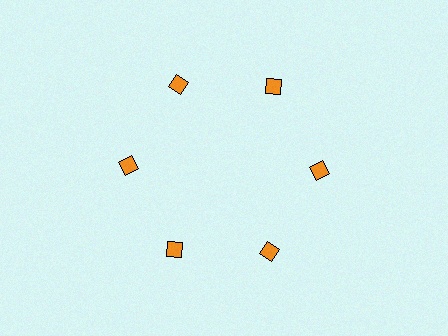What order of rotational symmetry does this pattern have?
This pattern has 6-fold rotational symmetry.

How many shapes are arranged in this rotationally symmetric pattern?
There are 6 shapes, arranged in 6 groups of 1.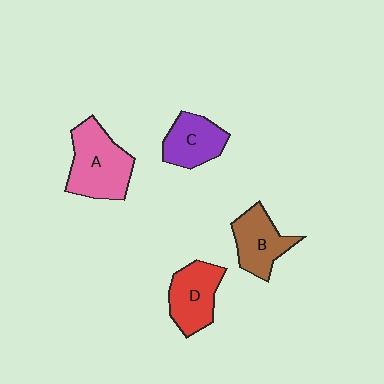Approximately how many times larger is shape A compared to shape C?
Approximately 1.5 times.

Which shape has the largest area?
Shape A (pink).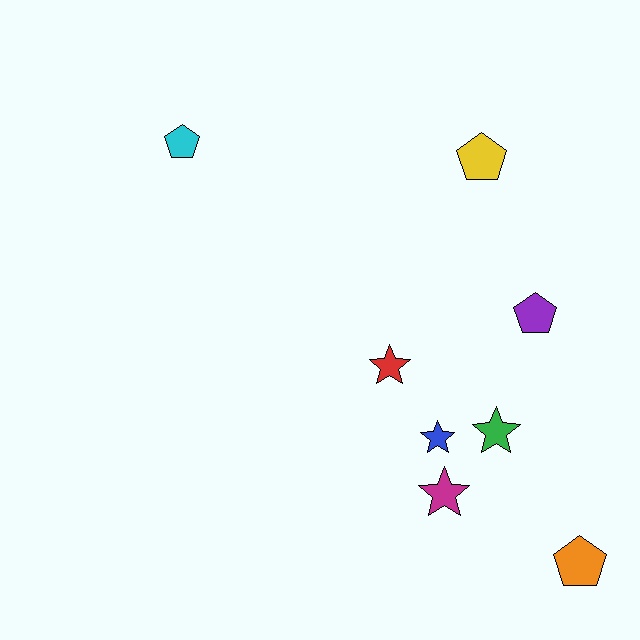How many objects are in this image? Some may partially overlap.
There are 8 objects.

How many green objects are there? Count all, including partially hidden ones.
There is 1 green object.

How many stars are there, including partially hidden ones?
There are 4 stars.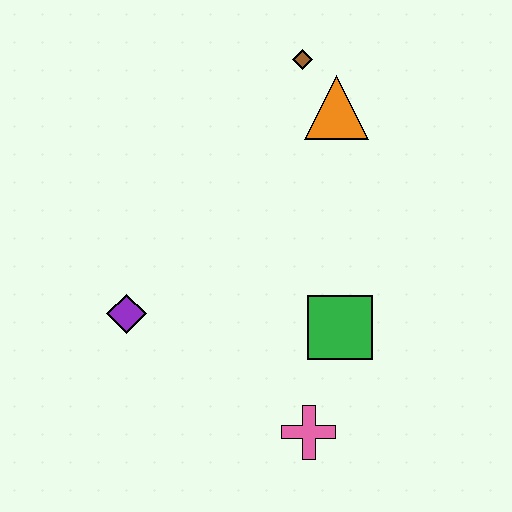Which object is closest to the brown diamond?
The orange triangle is closest to the brown diamond.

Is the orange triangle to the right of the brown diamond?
Yes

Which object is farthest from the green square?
The brown diamond is farthest from the green square.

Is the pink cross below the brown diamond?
Yes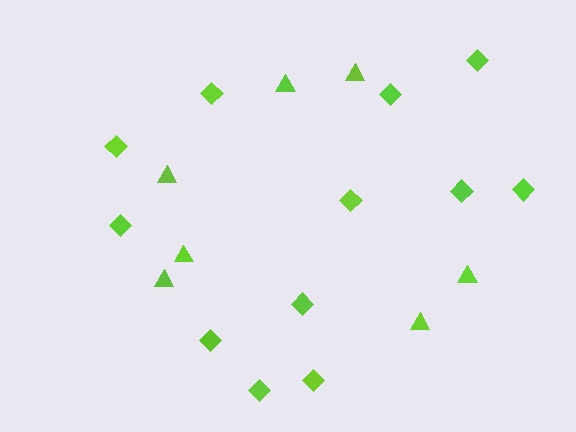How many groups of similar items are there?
There are 2 groups: one group of triangles (7) and one group of diamonds (12).